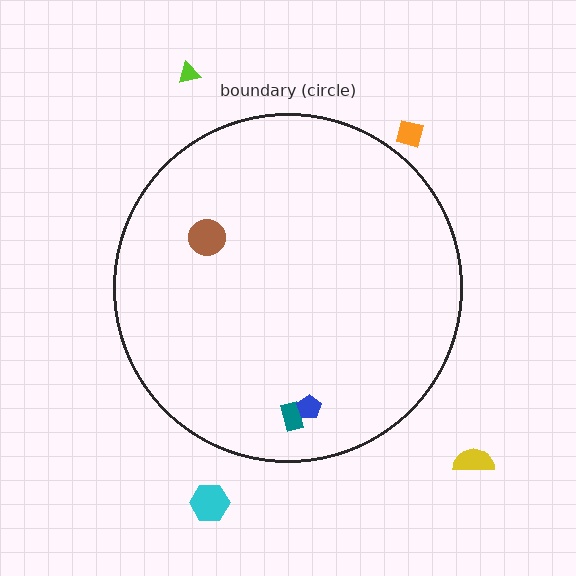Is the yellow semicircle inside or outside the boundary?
Outside.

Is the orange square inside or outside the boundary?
Outside.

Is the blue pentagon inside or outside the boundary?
Inside.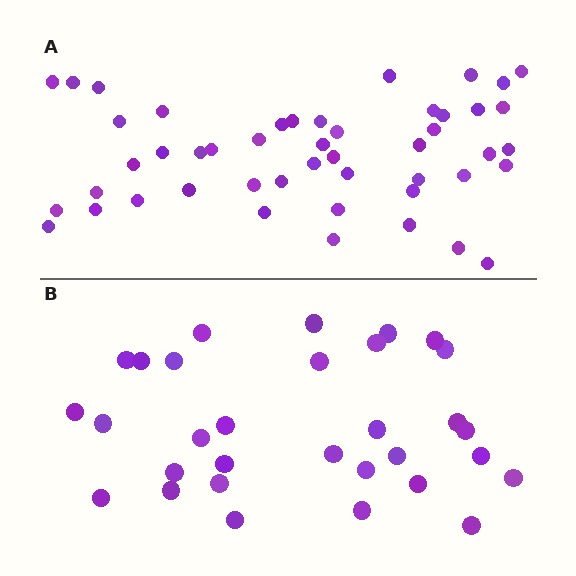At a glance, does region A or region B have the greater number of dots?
Region A (the top region) has more dots.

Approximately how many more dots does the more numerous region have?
Region A has approximately 15 more dots than region B.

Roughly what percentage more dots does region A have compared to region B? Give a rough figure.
About 55% more.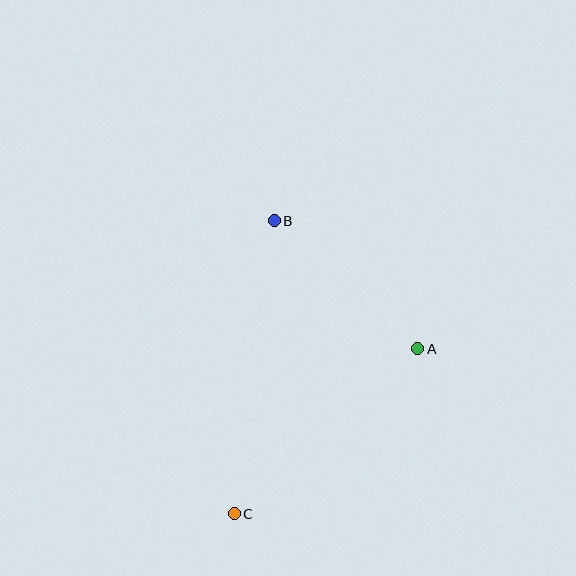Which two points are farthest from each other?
Points B and C are farthest from each other.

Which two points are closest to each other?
Points A and B are closest to each other.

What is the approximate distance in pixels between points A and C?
The distance between A and C is approximately 247 pixels.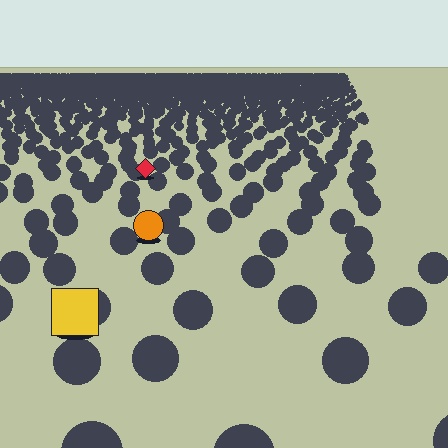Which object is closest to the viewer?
The yellow square is closest. The texture marks near it are larger and more spread out.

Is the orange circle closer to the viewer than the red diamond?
Yes. The orange circle is closer — you can tell from the texture gradient: the ground texture is coarser near it.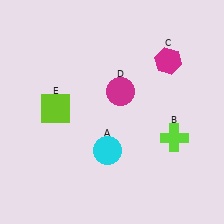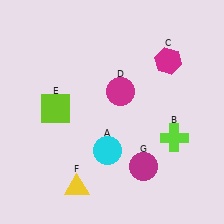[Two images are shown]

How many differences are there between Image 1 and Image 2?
There are 2 differences between the two images.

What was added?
A yellow triangle (F), a magenta circle (G) were added in Image 2.